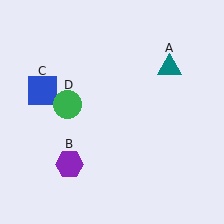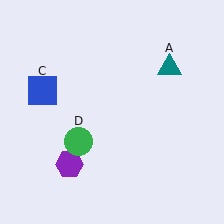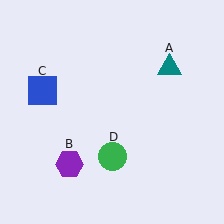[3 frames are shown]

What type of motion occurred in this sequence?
The green circle (object D) rotated counterclockwise around the center of the scene.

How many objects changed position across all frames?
1 object changed position: green circle (object D).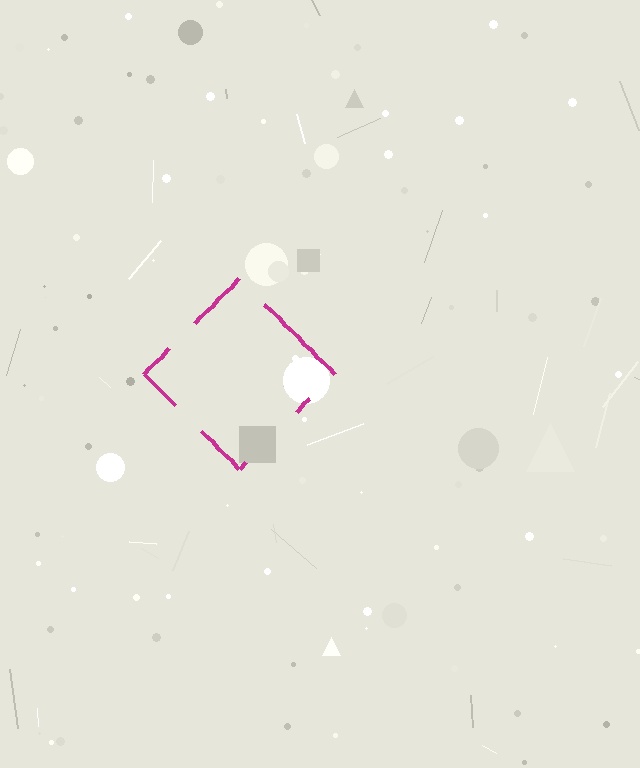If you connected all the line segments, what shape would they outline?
They would outline a diamond.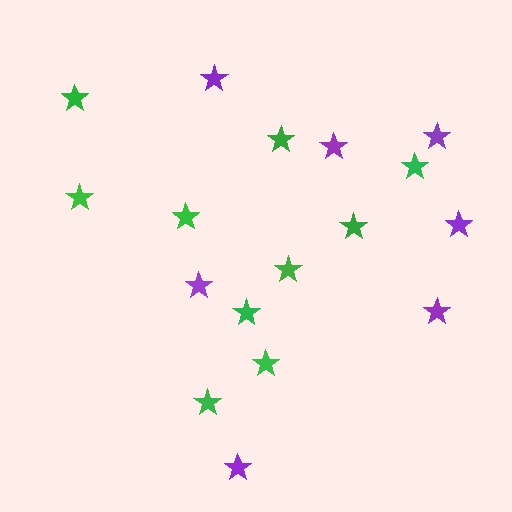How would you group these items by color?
There are 2 groups: one group of purple stars (7) and one group of green stars (10).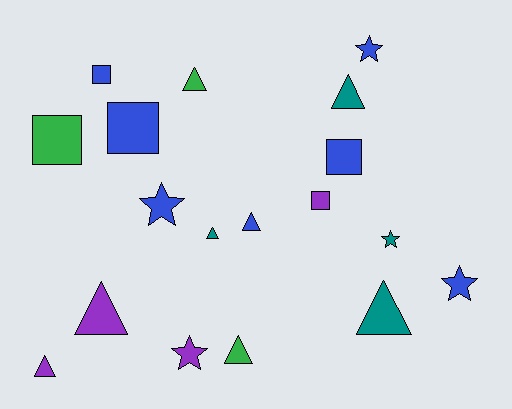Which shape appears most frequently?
Triangle, with 8 objects.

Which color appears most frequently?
Blue, with 7 objects.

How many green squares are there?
There is 1 green square.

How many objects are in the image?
There are 18 objects.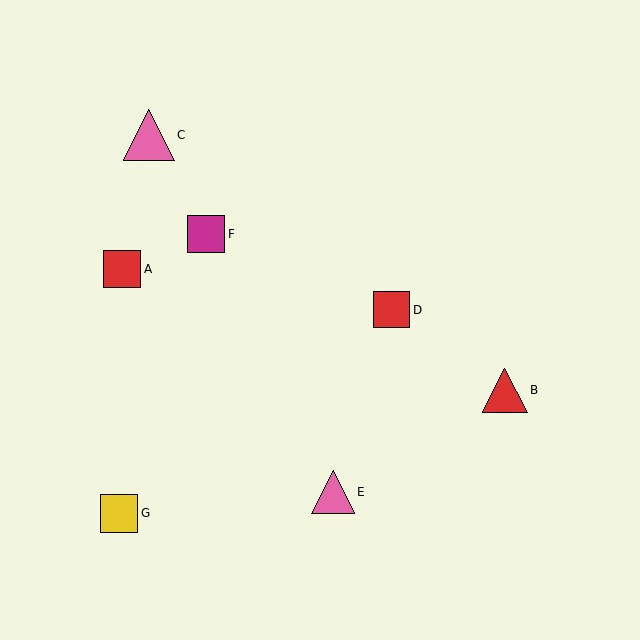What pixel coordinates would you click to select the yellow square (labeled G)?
Click at (119, 513) to select the yellow square G.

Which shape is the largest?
The pink triangle (labeled C) is the largest.